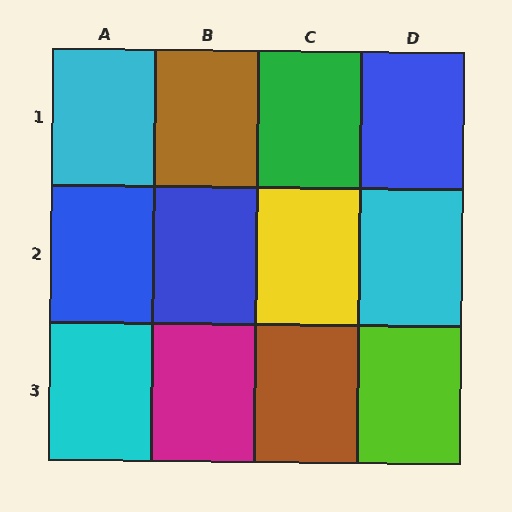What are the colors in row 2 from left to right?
Blue, blue, yellow, cyan.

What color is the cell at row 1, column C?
Green.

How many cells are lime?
1 cell is lime.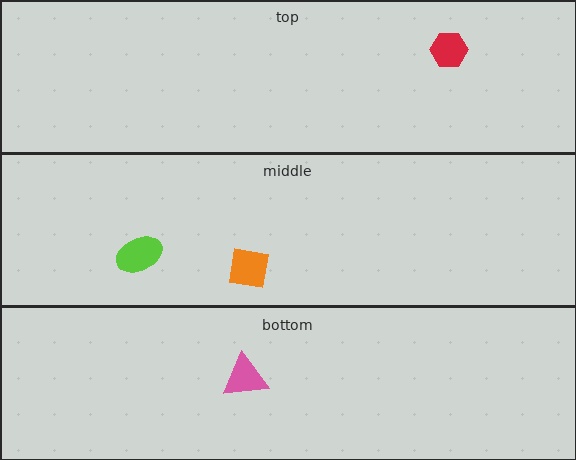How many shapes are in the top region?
1.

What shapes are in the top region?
The red hexagon.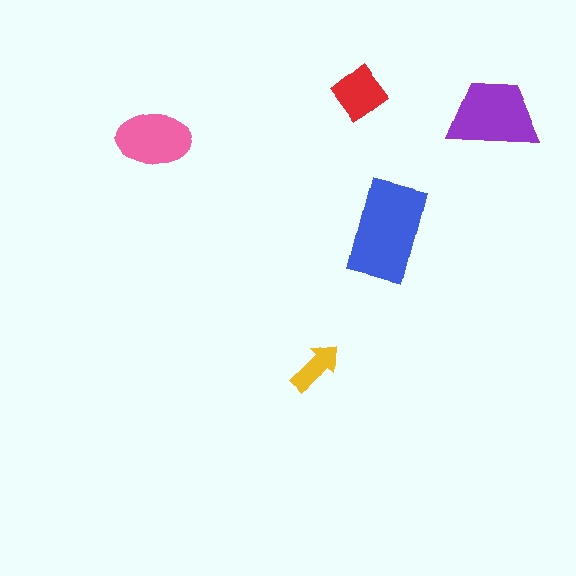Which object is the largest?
The blue rectangle.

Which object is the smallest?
The yellow arrow.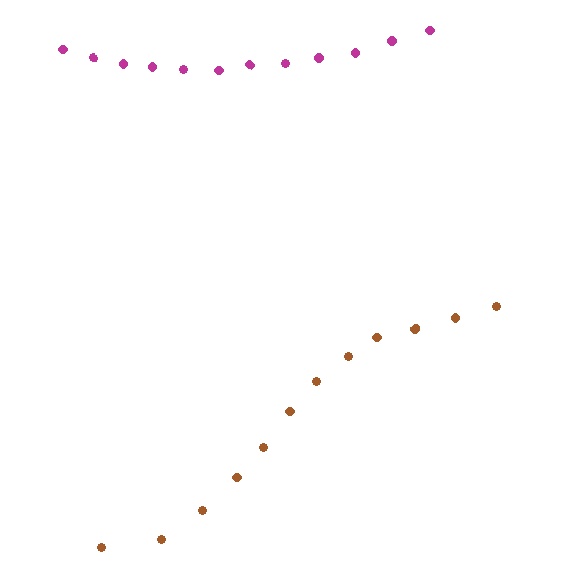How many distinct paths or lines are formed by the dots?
There are 2 distinct paths.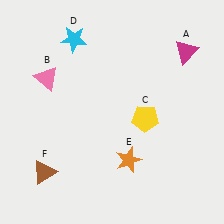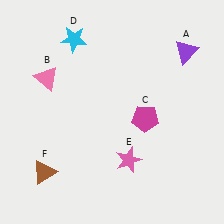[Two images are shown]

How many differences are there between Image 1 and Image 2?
There are 3 differences between the two images.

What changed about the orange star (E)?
In Image 1, E is orange. In Image 2, it changed to pink.